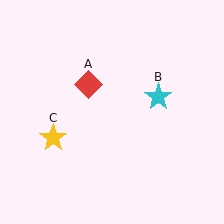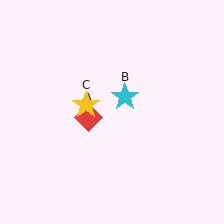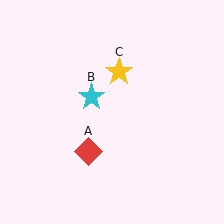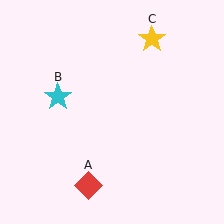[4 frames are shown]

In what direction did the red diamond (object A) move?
The red diamond (object A) moved down.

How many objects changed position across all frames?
3 objects changed position: red diamond (object A), cyan star (object B), yellow star (object C).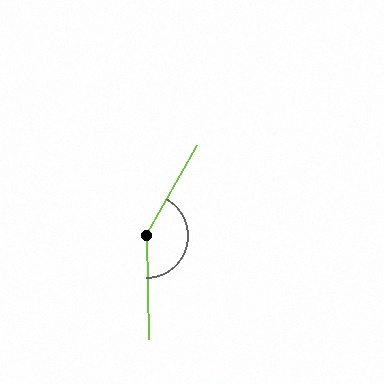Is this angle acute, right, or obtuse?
It is obtuse.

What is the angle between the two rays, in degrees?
Approximately 149 degrees.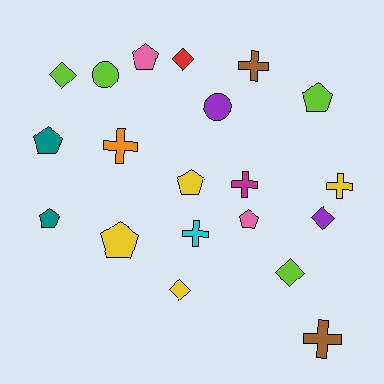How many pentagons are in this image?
There are 7 pentagons.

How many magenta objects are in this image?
There is 1 magenta object.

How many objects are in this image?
There are 20 objects.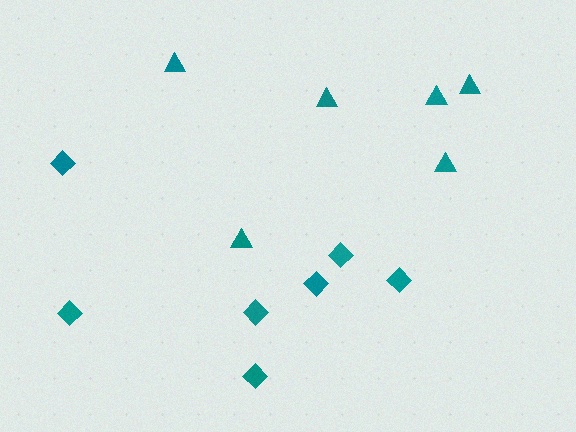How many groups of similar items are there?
There are 2 groups: one group of triangles (6) and one group of diamonds (7).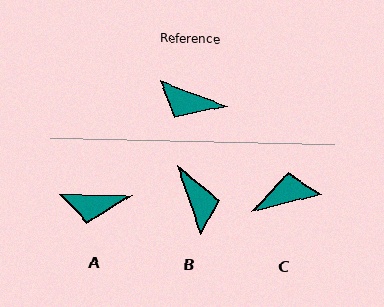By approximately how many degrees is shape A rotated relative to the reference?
Approximately 21 degrees counter-clockwise.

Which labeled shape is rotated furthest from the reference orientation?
C, about 145 degrees away.